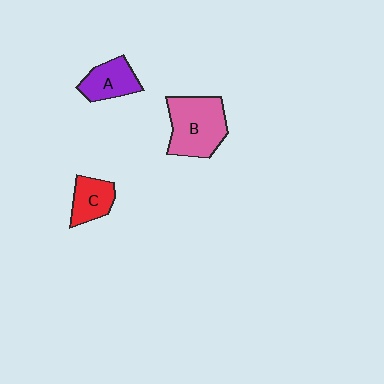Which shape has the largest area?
Shape B (pink).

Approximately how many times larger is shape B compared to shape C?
Approximately 1.9 times.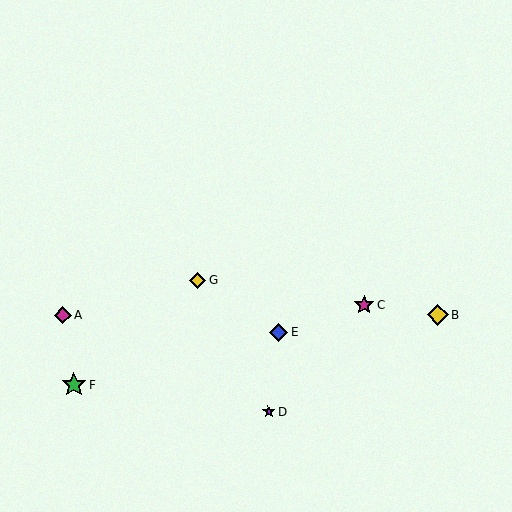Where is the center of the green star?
The center of the green star is at (74, 384).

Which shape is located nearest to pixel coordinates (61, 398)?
The green star (labeled F) at (74, 384) is nearest to that location.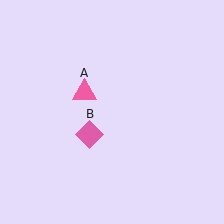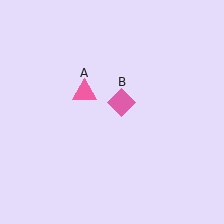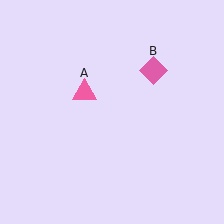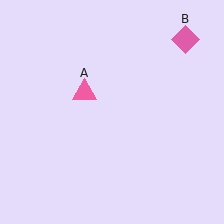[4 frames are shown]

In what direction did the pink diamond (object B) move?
The pink diamond (object B) moved up and to the right.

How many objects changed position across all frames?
1 object changed position: pink diamond (object B).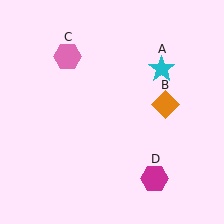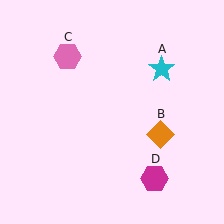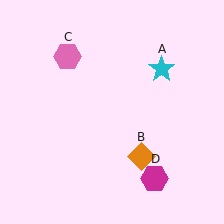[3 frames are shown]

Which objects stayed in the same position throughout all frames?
Cyan star (object A) and pink hexagon (object C) and magenta hexagon (object D) remained stationary.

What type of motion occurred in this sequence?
The orange diamond (object B) rotated clockwise around the center of the scene.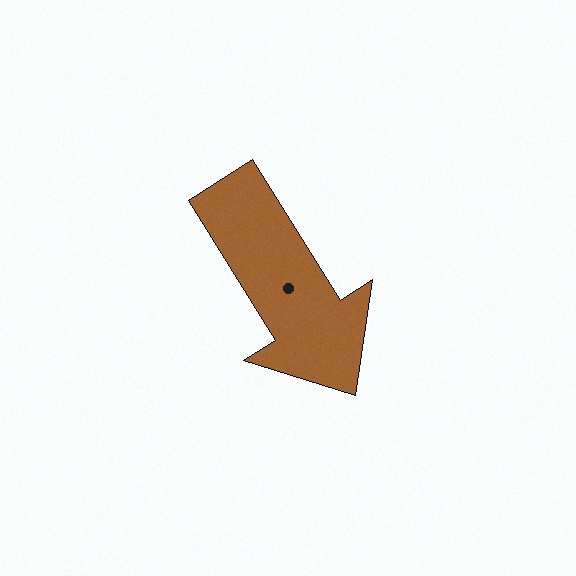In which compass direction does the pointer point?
Southeast.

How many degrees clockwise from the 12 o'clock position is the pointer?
Approximately 148 degrees.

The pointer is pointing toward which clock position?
Roughly 5 o'clock.